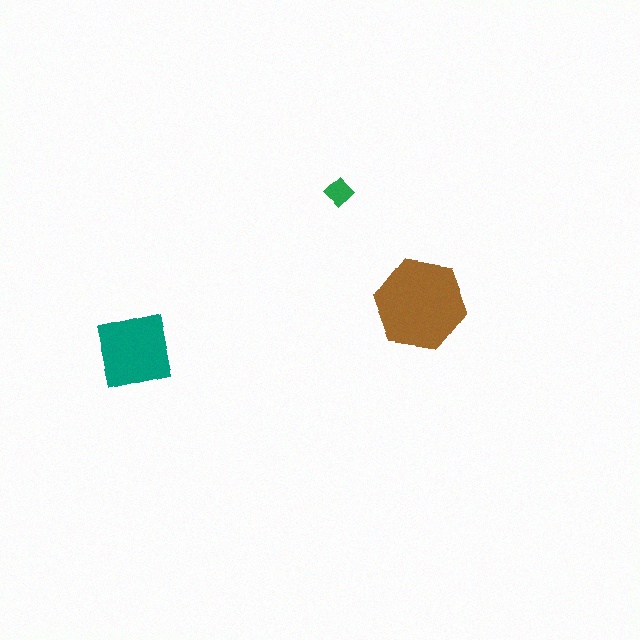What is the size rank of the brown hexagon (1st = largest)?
1st.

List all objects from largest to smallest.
The brown hexagon, the teal square, the green diamond.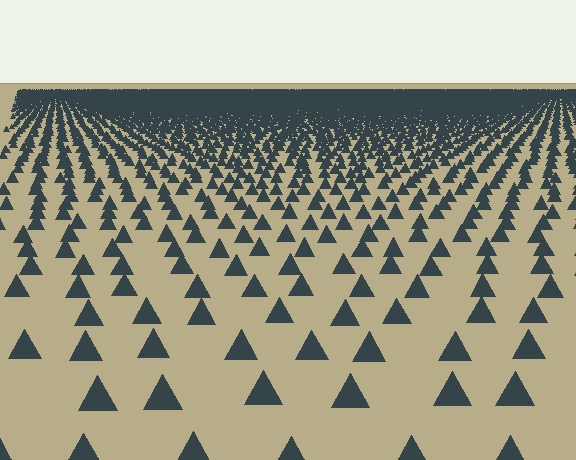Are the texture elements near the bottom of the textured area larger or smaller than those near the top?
Larger. Near the bottom, elements are closer to the viewer and appear at a bigger on-screen size.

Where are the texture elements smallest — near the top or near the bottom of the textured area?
Near the top.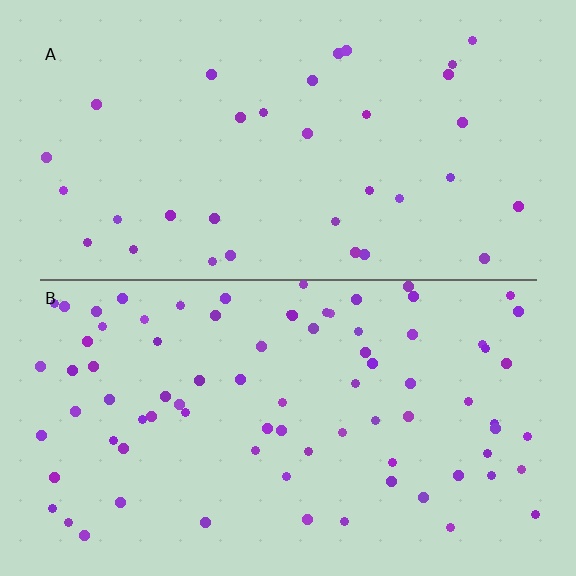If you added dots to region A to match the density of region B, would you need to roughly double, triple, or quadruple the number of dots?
Approximately double.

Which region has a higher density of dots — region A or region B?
B (the bottom).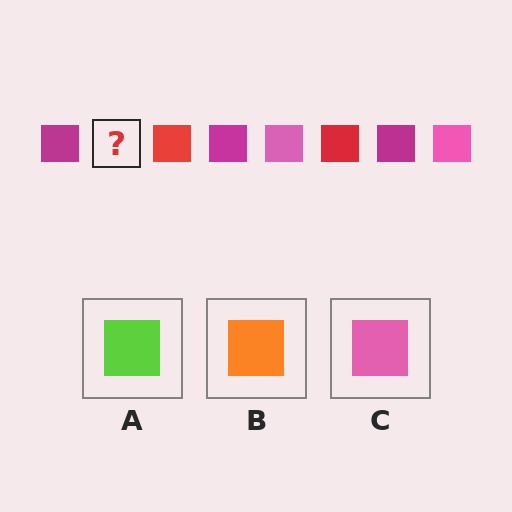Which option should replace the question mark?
Option C.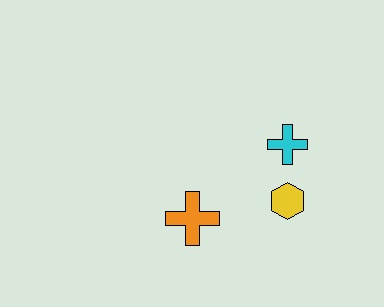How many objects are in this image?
There are 3 objects.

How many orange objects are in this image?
There is 1 orange object.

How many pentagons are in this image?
There are no pentagons.